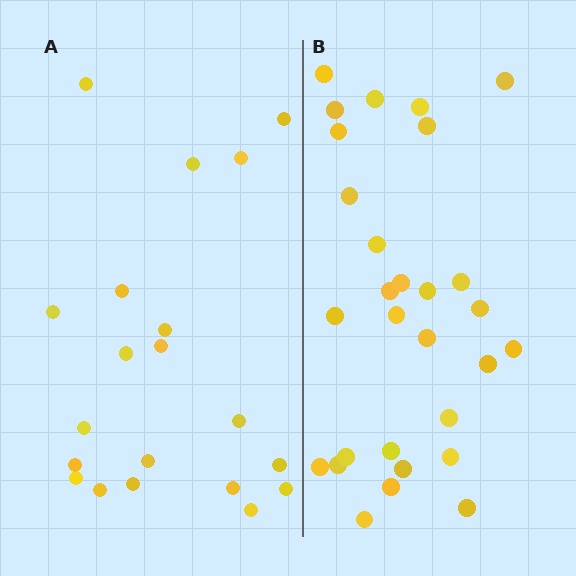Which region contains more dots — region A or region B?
Region B (the right region) has more dots.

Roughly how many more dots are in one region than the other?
Region B has roughly 8 or so more dots than region A.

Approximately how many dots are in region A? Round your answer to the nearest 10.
About 20 dots.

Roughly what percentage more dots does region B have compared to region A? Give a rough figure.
About 45% more.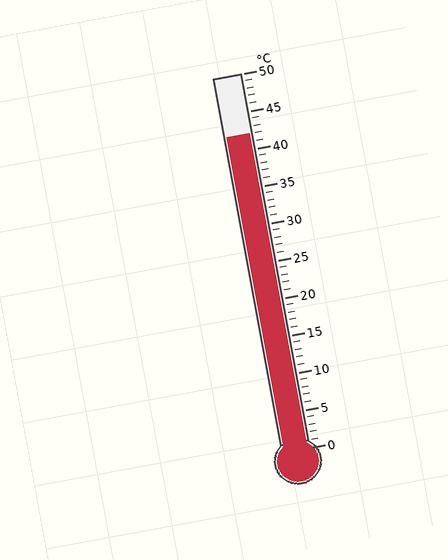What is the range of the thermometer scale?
The thermometer scale ranges from 0°C to 50°C.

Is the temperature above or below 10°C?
The temperature is above 10°C.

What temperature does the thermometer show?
The thermometer shows approximately 42°C.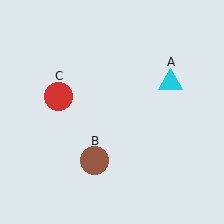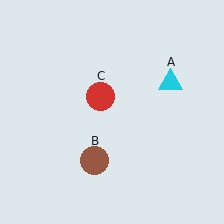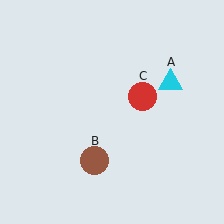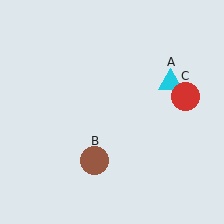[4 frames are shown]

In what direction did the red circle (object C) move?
The red circle (object C) moved right.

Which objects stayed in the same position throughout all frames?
Cyan triangle (object A) and brown circle (object B) remained stationary.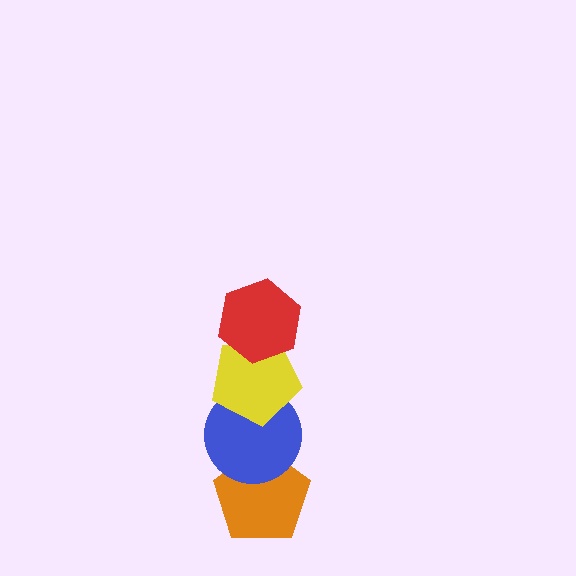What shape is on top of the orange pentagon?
The blue circle is on top of the orange pentagon.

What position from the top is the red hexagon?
The red hexagon is 1st from the top.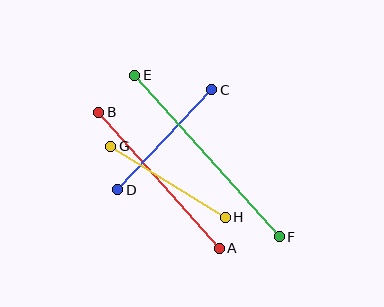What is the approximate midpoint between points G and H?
The midpoint is at approximately (168, 182) pixels.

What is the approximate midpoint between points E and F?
The midpoint is at approximately (207, 156) pixels.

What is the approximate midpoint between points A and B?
The midpoint is at approximately (159, 180) pixels.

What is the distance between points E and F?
The distance is approximately 217 pixels.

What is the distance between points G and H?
The distance is approximately 135 pixels.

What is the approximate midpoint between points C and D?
The midpoint is at approximately (165, 140) pixels.